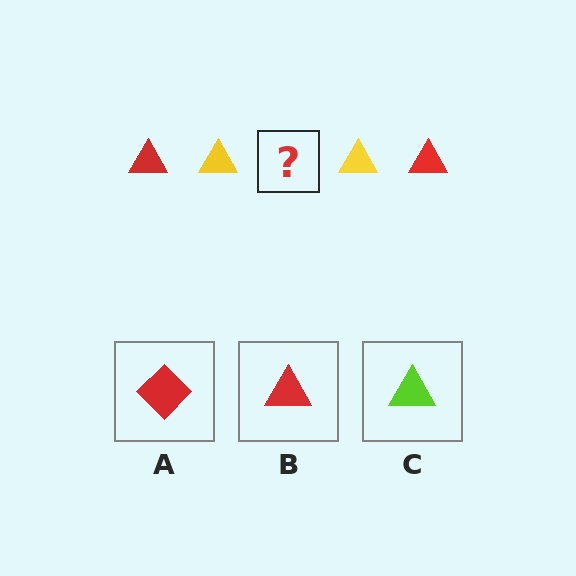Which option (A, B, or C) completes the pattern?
B.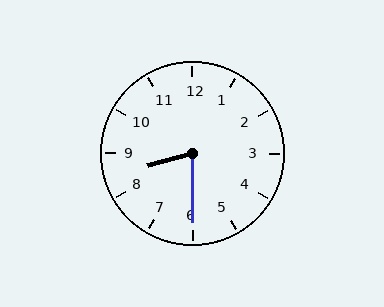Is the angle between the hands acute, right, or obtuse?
It is acute.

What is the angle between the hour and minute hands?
Approximately 75 degrees.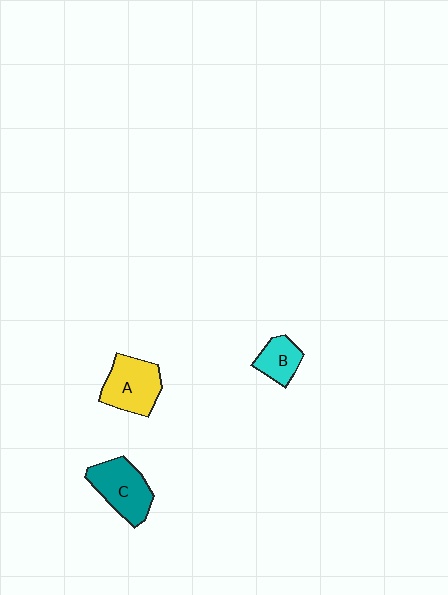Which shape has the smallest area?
Shape B (cyan).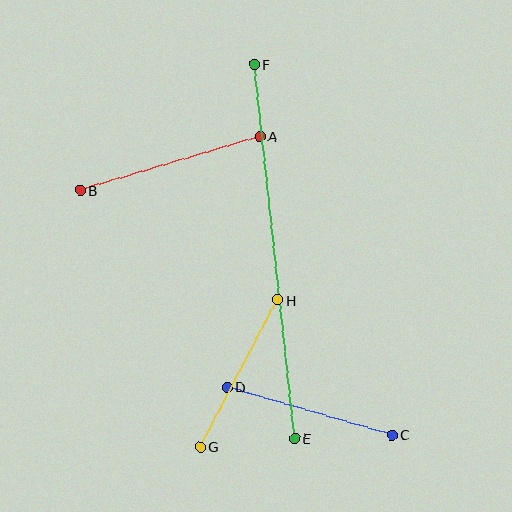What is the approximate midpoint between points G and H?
The midpoint is at approximately (239, 373) pixels.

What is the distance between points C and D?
The distance is approximately 172 pixels.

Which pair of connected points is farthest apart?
Points E and F are farthest apart.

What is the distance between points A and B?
The distance is approximately 188 pixels.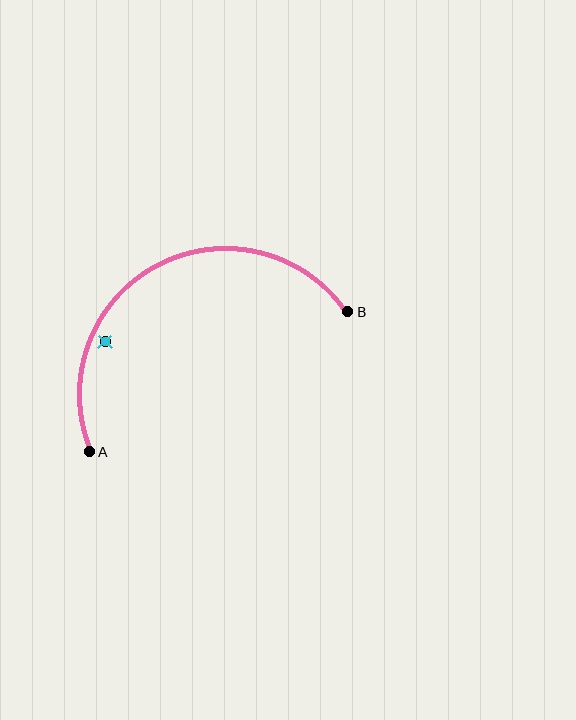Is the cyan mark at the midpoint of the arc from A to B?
No — the cyan mark does not lie on the arc at all. It sits slightly inside the curve.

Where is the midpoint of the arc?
The arc midpoint is the point on the curve farthest from the straight line joining A and B. It sits above that line.